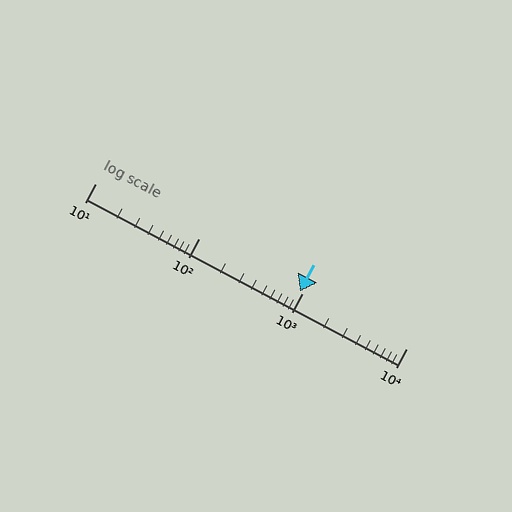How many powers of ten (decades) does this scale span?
The scale spans 3 decades, from 10 to 10000.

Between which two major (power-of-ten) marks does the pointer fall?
The pointer is between 100 and 1000.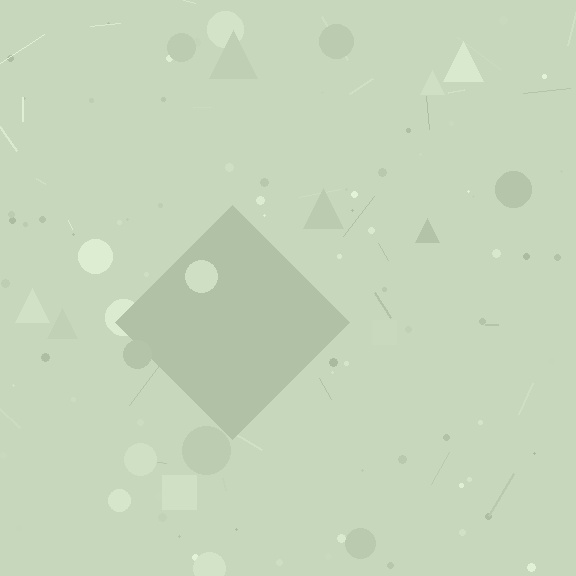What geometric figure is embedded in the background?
A diamond is embedded in the background.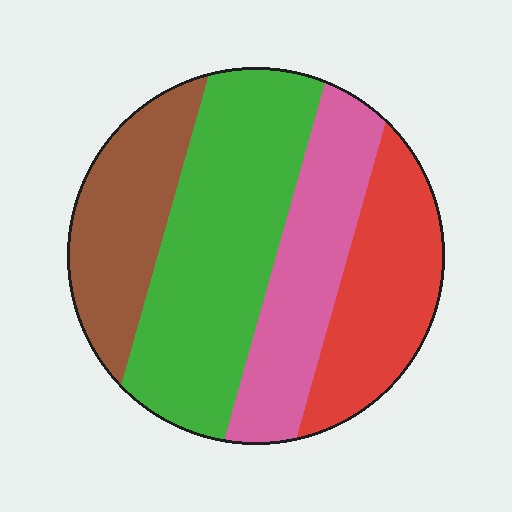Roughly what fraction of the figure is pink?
Pink takes up about one fifth (1/5) of the figure.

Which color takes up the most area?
Green, at roughly 35%.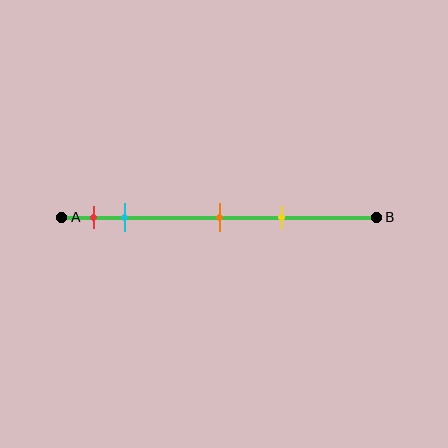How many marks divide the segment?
There are 4 marks dividing the segment.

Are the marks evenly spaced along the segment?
No, the marks are not evenly spaced.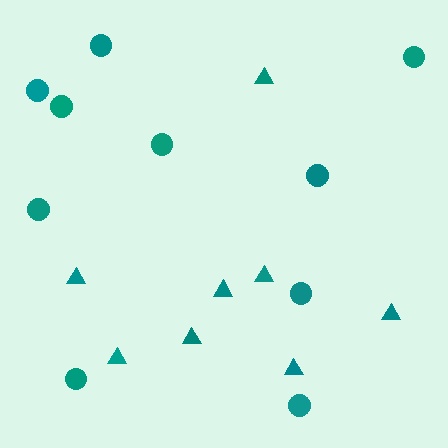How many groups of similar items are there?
There are 2 groups: one group of triangles (8) and one group of circles (10).